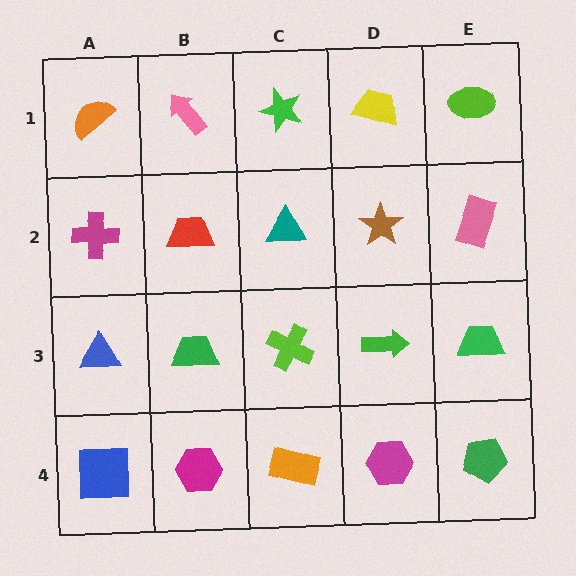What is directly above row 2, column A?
An orange semicircle.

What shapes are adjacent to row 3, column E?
A pink rectangle (row 2, column E), a green pentagon (row 4, column E), a green arrow (row 3, column D).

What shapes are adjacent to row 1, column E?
A pink rectangle (row 2, column E), a yellow trapezoid (row 1, column D).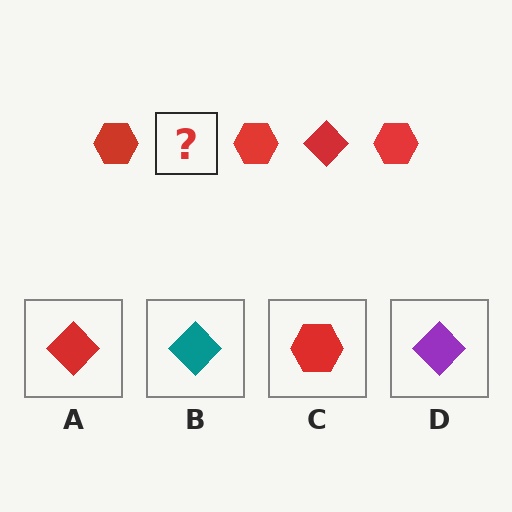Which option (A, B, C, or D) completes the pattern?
A.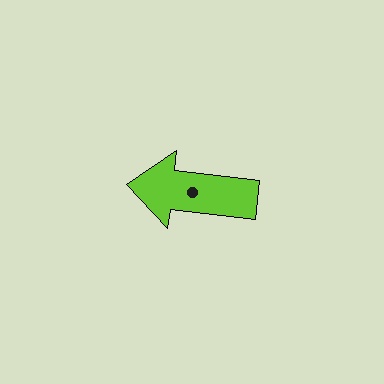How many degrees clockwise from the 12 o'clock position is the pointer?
Approximately 277 degrees.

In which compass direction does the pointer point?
West.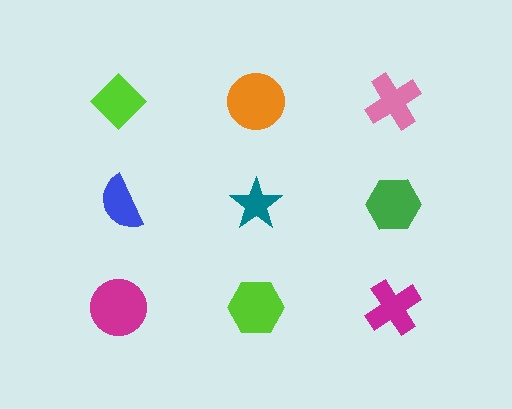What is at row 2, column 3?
A green hexagon.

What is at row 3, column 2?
A lime hexagon.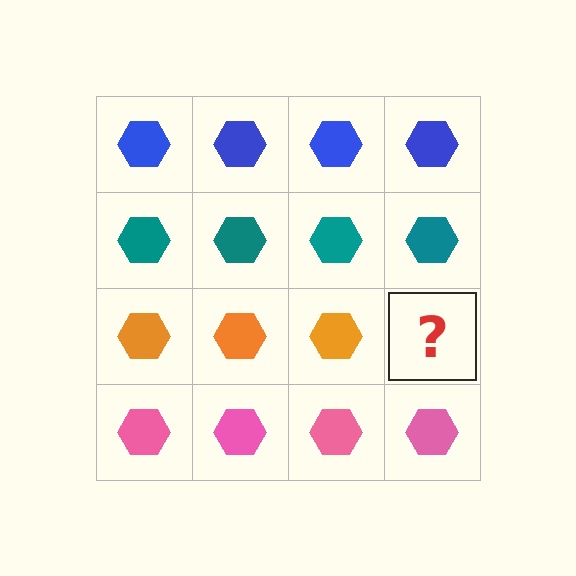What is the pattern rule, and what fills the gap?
The rule is that each row has a consistent color. The gap should be filled with an orange hexagon.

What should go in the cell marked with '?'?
The missing cell should contain an orange hexagon.